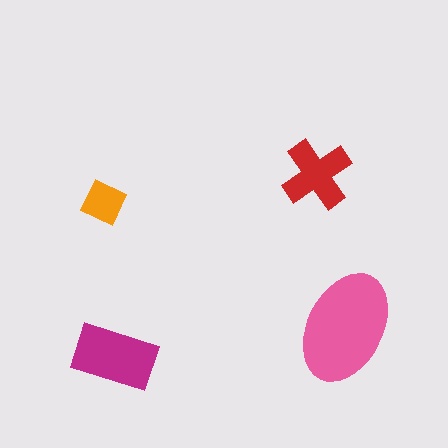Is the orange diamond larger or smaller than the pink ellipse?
Smaller.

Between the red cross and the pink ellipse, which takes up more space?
The pink ellipse.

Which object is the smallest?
The orange diamond.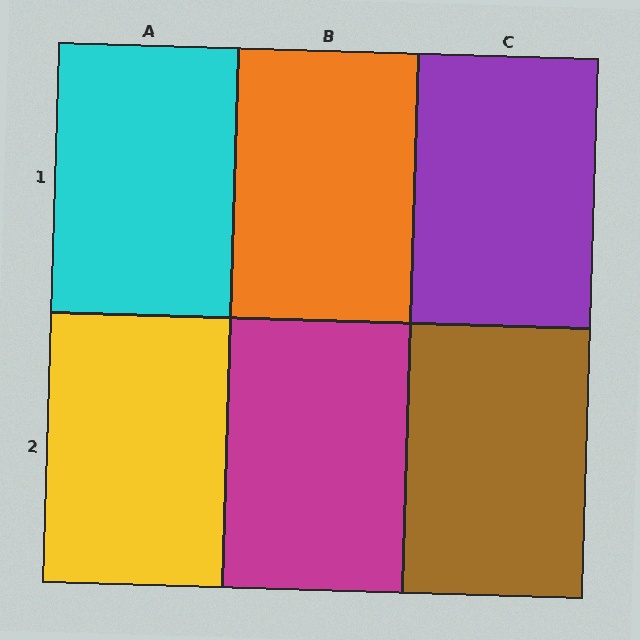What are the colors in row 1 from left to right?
Cyan, orange, purple.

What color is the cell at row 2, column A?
Yellow.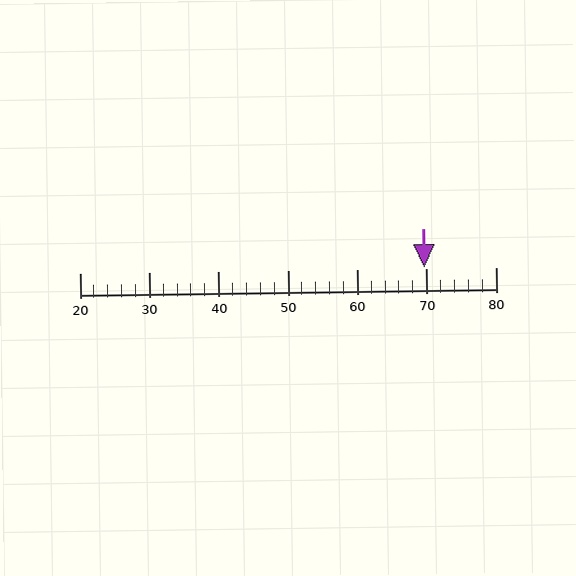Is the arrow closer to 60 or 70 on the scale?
The arrow is closer to 70.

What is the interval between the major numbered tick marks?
The major tick marks are spaced 10 units apart.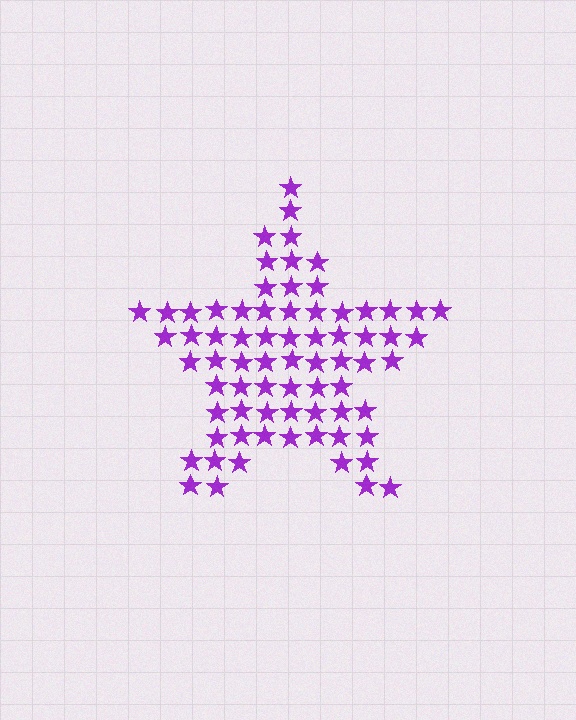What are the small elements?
The small elements are stars.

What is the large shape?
The large shape is a star.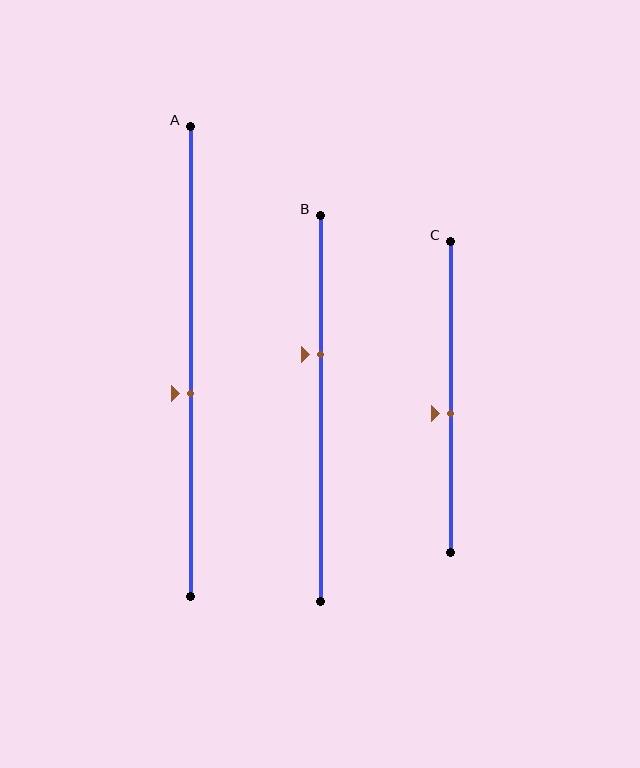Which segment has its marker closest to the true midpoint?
Segment C has its marker closest to the true midpoint.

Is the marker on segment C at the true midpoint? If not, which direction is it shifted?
No, the marker on segment C is shifted downward by about 5% of the segment length.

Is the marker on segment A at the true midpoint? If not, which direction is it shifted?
No, the marker on segment A is shifted downward by about 7% of the segment length.